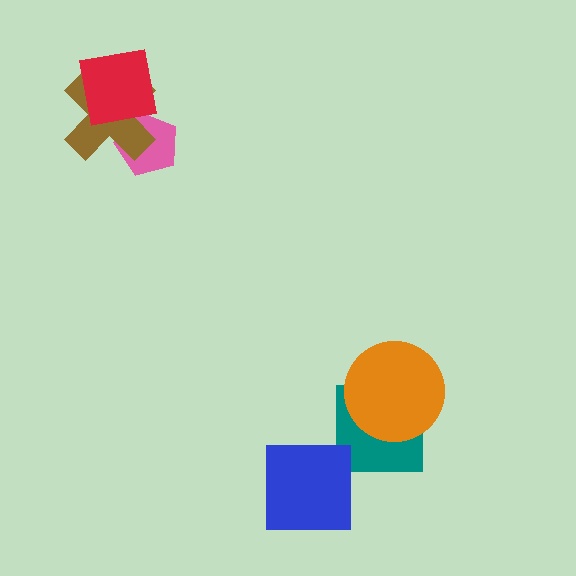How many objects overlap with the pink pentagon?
2 objects overlap with the pink pentagon.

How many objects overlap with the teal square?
1 object overlaps with the teal square.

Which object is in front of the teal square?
The orange circle is in front of the teal square.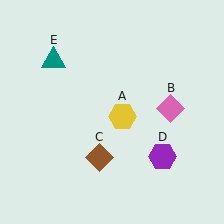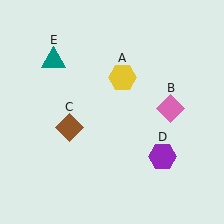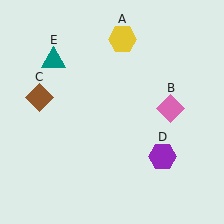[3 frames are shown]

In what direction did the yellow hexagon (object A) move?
The yellow hexagon (object A) moved up.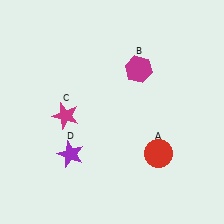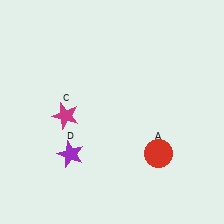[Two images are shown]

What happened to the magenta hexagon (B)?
The magenta hexagon (B) was removed in Image 2. It was in the top-right area of Image 1.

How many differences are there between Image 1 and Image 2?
There is 1 difference between the two images.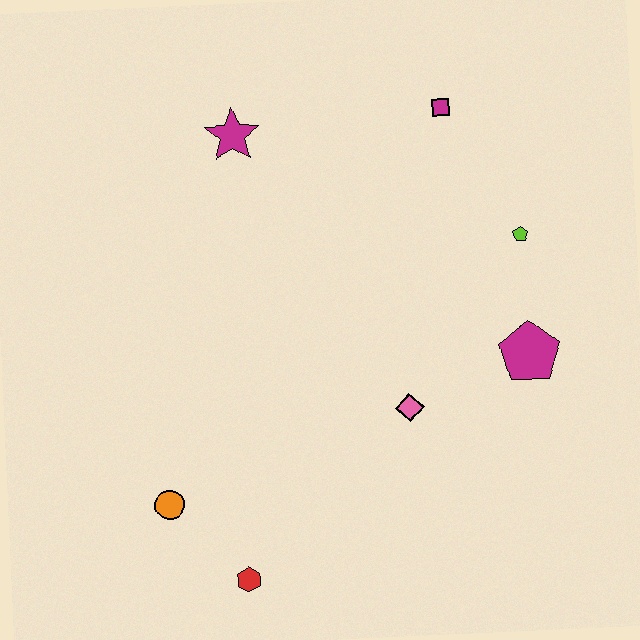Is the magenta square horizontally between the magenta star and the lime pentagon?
Yes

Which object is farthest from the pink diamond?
The magenta star is farthest from the pink diamond.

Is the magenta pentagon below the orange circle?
No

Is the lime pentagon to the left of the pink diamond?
No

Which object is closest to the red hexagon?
The orange circle is closest to the red hexagon.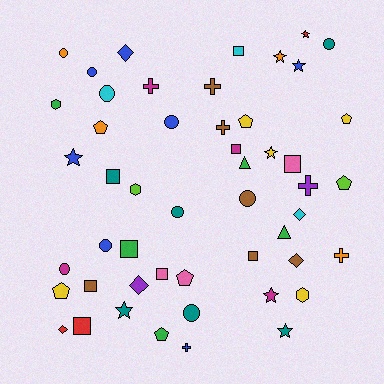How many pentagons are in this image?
There are 7 pentagons.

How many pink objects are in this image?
There are 3 pink objects.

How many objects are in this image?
There are 50 objects.